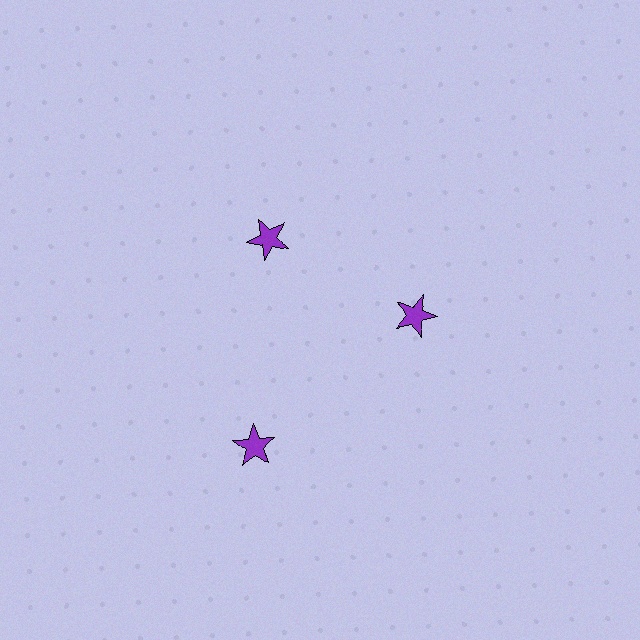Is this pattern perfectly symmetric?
No. The 3 purple stars are arranged in a ring, but one element near the 7 o'clock position is pushed outward from the center, breaking the 3-fold rotational symmetry.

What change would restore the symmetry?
The symmetry would be restored by moving it inward, back onto the ring so that all 3 stars sit at equal angles and equal distance from the center.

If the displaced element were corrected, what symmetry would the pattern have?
It would have 3-fold rotational symmetry — the pattern would map onto itself every 120 degrees.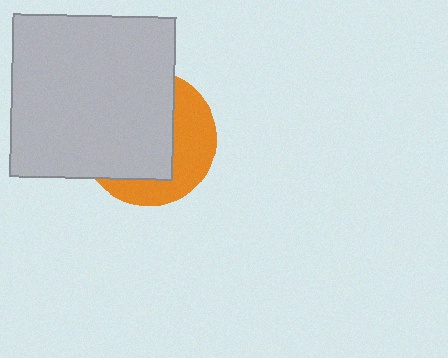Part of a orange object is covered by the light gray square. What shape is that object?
It is a circle.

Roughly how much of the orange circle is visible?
A small part of it is visible (roughly 38%).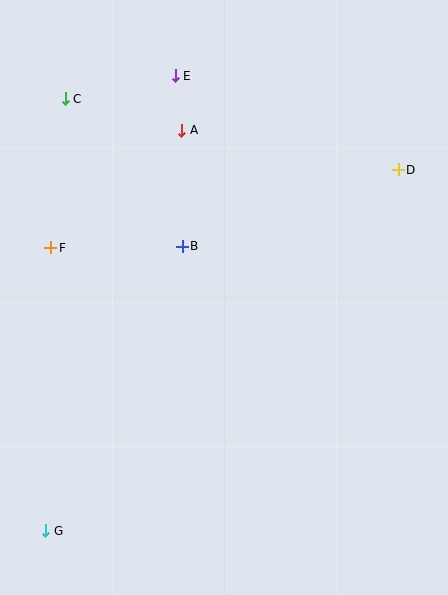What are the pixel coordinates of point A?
Point A is at (182, 131).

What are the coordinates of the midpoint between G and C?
The midpoint between G and C is at (55, 315).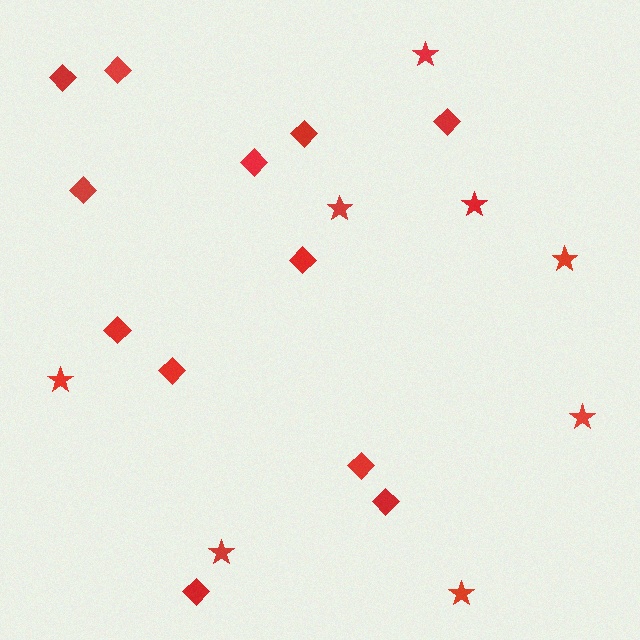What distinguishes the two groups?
There are 2 groups: one group of stars (8) and one group of diamonds (12).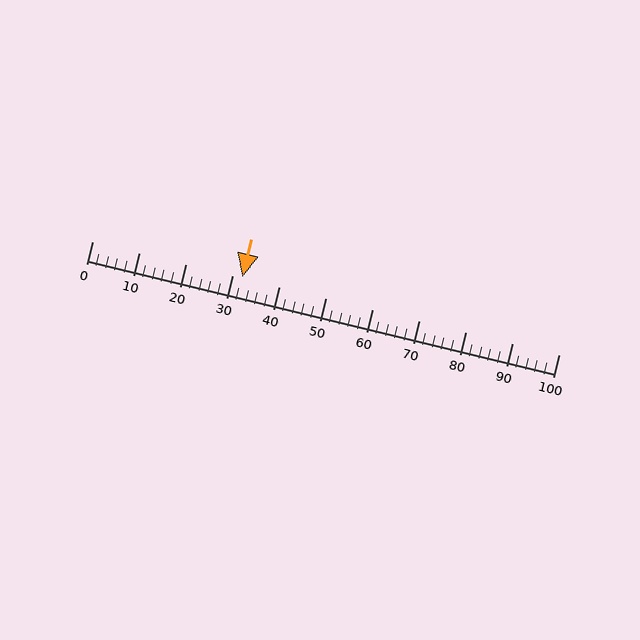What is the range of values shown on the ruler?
The ruler shows values from 0 to 100.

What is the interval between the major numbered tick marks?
The major tick marks are spaced 10 units apart.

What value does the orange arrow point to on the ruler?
The orange arrow points to approximately 32.